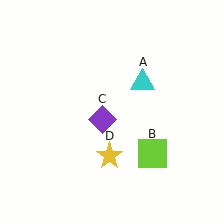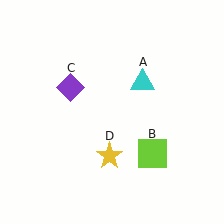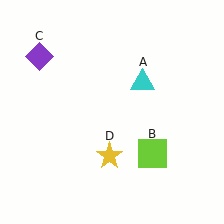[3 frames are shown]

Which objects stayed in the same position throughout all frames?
Cyan triangle (object A) and lime square (object B) and yellow star (object D) remained stationary.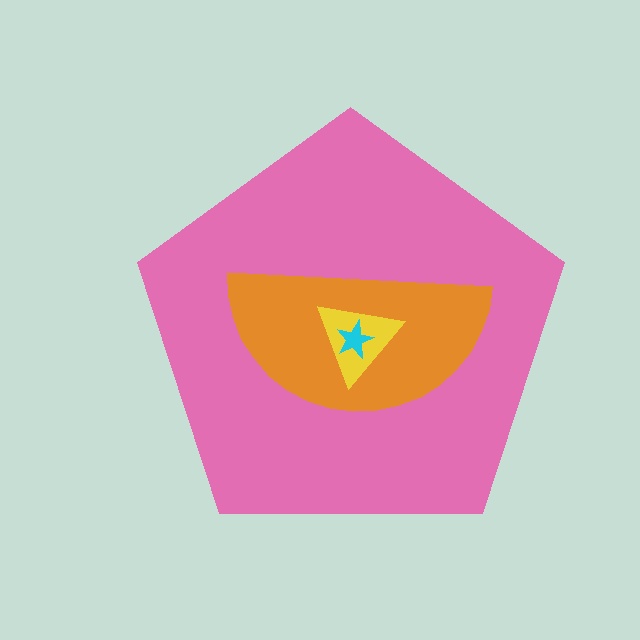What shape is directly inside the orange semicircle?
The yellow triangle.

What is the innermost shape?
The cyan star.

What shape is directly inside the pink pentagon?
The orange semicircle.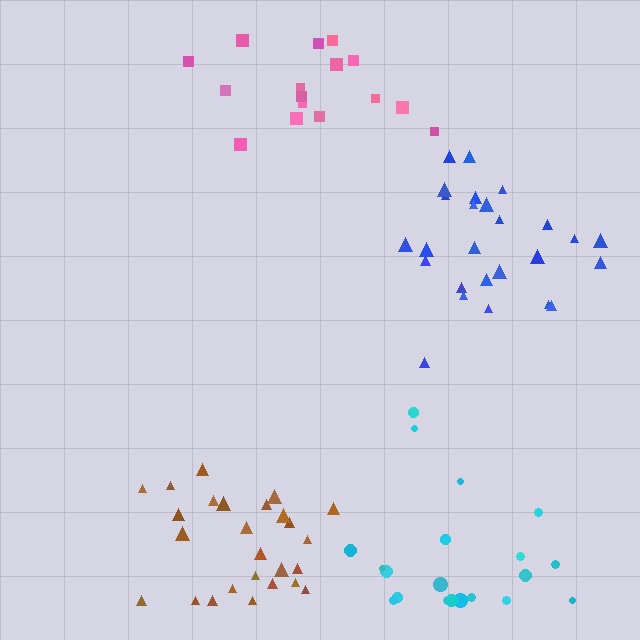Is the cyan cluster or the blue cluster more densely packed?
Blue.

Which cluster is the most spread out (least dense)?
Cyan.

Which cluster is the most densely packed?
Brown.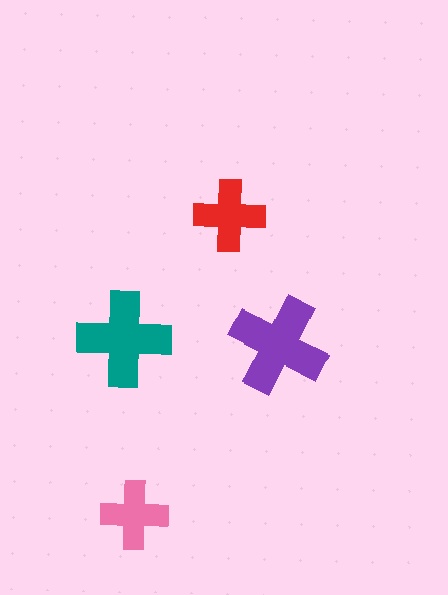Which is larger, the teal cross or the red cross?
The teal one.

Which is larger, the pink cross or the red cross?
The red one.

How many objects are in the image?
There are 4 objects in the image.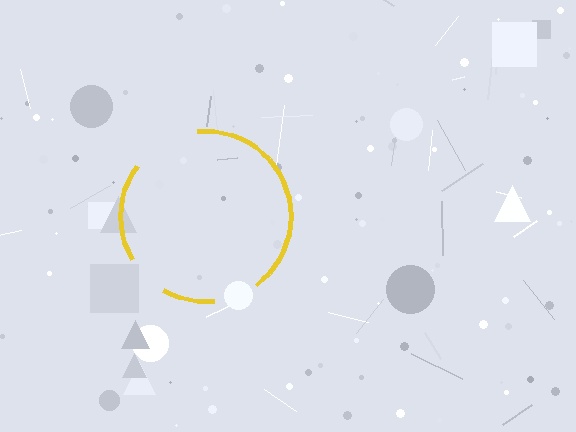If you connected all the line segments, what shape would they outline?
They would outline a circle.